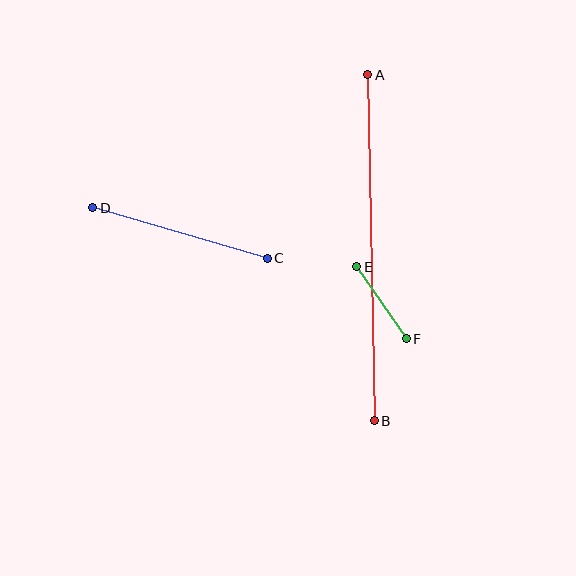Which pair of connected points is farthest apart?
Points A and B are farthest apart.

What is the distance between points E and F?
The distance is approximately 87 pixels.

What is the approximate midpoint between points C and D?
The midpoint is at approximately (180, 233) pixels.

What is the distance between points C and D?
The distance is approximately 182 pixels.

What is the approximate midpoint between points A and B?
The midpoint is at approximately (371, 248) pixels.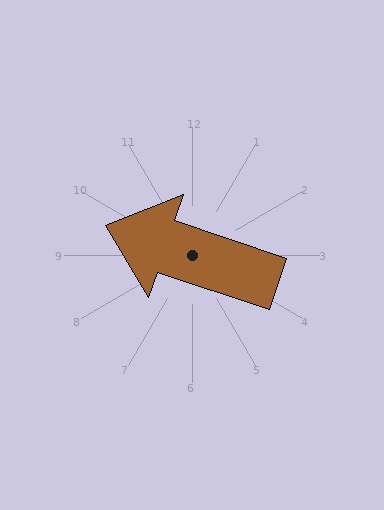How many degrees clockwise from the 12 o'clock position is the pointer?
Approximately 289 degrees.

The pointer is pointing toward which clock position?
Roughly 10 o'clock.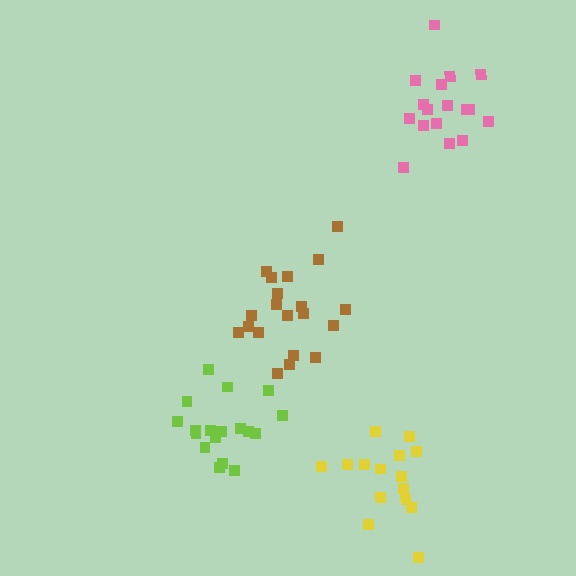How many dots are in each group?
Group 1: 15 dots, Group 2: 18 dots, Group 3: 20 dots, Group 4: 17 dots (70 total).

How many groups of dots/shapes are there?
There are 4 groups.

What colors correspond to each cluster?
The clusters are colored: yellow, lime, brown, pink.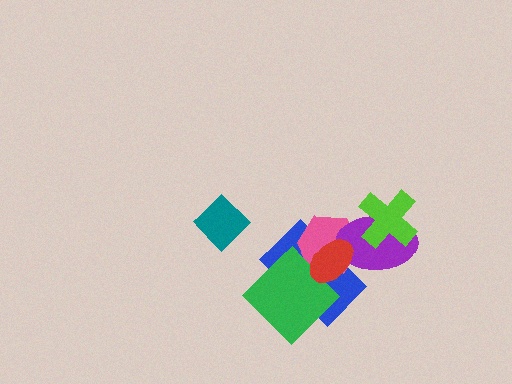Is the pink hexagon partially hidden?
Yes, it is partially covered by another shape.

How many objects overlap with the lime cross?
1 object overlaps with the lime cross.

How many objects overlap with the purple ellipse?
4 objects overlap with the purple ellipse.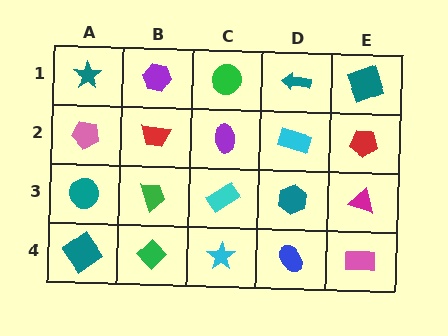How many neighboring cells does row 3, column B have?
4.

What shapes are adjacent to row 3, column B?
A red trapezoid (row 2, column B), a green diamond (row 4, column B), a teal circle (row 3, column A), a cyan rectangle (row 3, column C).